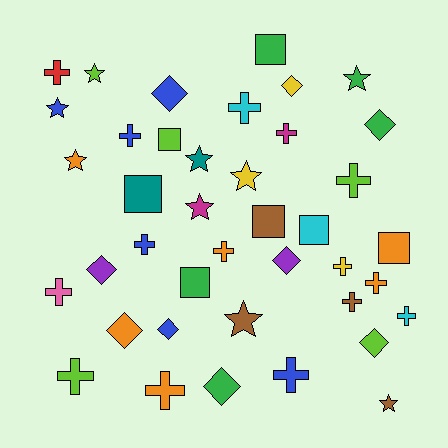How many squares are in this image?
There are 7 squares.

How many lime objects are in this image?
There are 5 lime objects.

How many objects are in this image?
There are 40 objects.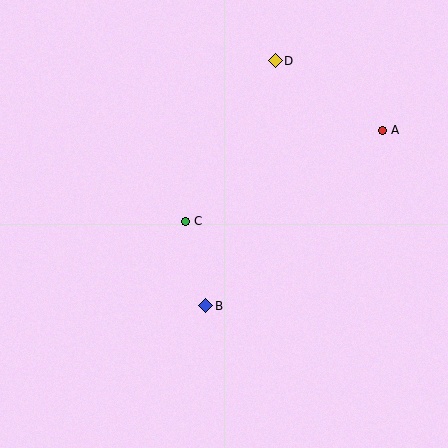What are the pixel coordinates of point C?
Point C is at (185, 221).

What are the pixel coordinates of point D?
Point D is at (275, 61).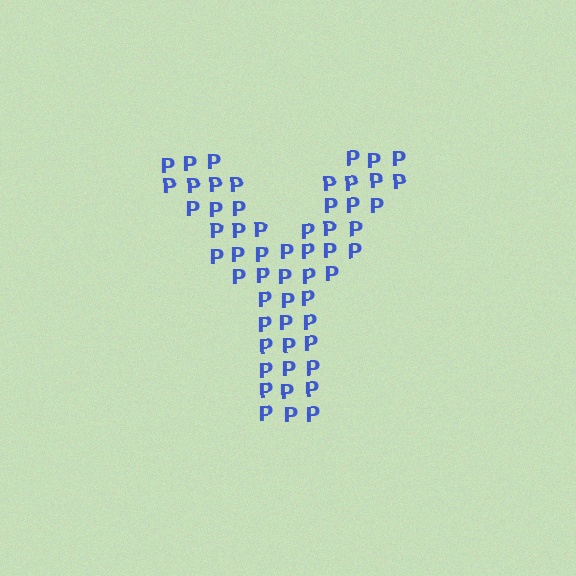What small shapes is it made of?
It is made of small letter P's.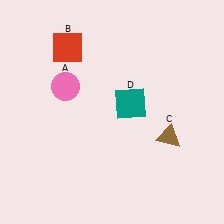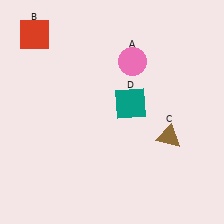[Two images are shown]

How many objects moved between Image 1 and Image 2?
2 objects moved between the two images.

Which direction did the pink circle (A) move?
The pink circle (A) moved right.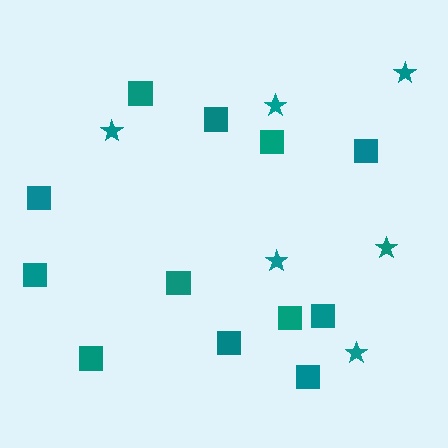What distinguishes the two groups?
There are 2 groups: one group of squares (12) and one group of stars (6).